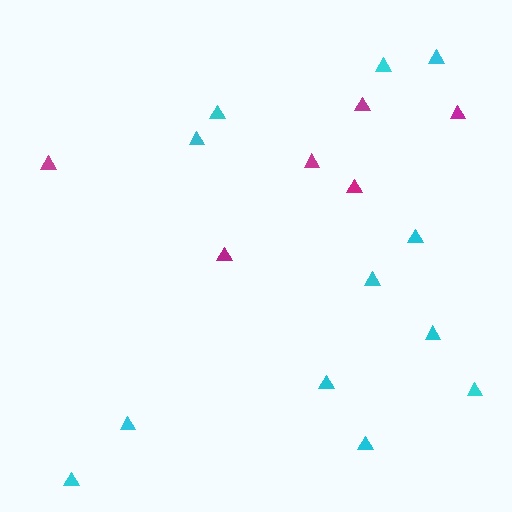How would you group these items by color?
There are 2 groups: one group of cyan triangles (12) and one group of magenta triangles (6).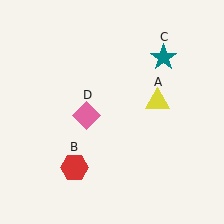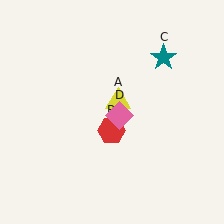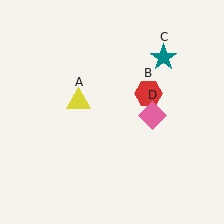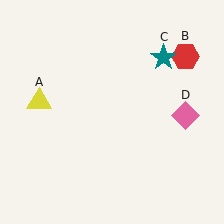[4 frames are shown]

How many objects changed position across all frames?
3 objects changed position: yellow triangle (object A), red hexagon (object B), pink diamond (object D).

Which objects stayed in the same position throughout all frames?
Teal star (object C) remained stationary.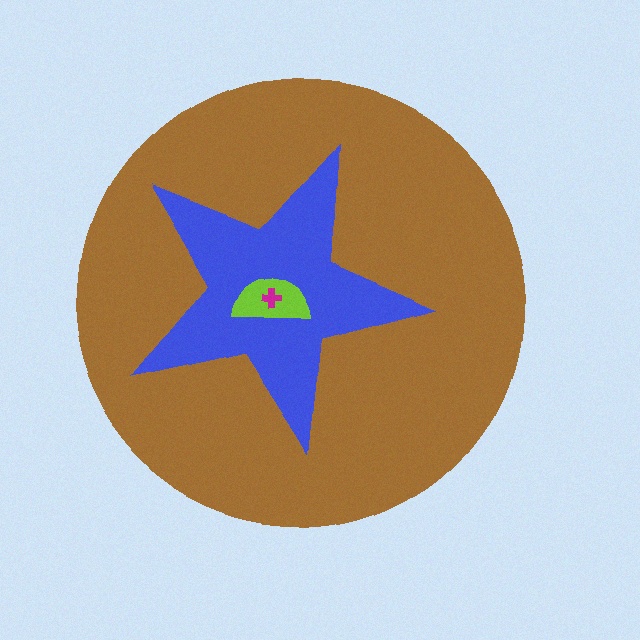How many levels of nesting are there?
4.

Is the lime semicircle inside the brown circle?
Yes.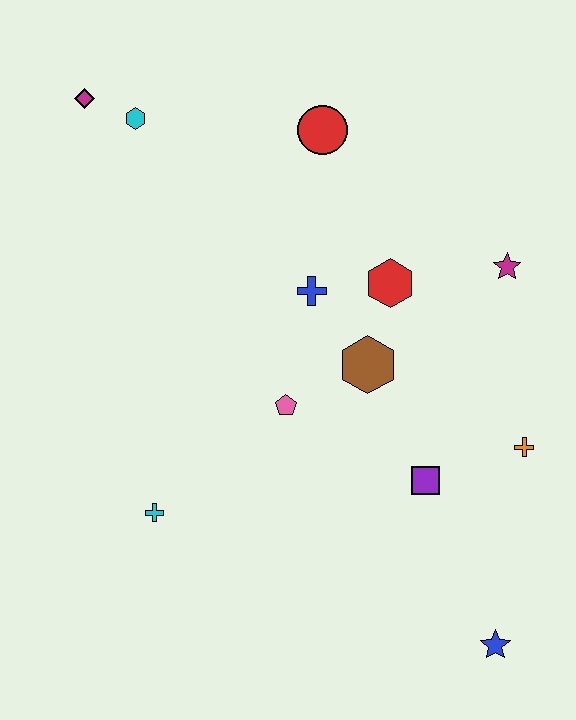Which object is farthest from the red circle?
The blue star is farthest from the red circle.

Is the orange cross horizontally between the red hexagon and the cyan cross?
No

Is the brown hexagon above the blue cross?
No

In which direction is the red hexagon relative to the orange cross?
The red hexagon is above the orange cross.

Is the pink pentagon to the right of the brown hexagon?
No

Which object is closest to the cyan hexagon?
The magenta diamond is closest to the cyan hexagon.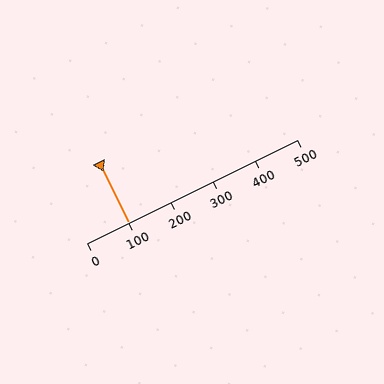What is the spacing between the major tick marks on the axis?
The major ticks are spaced 100 apart.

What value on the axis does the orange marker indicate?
The marker indicates approximately 100.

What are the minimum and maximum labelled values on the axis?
The axis runs from 0 to 500.